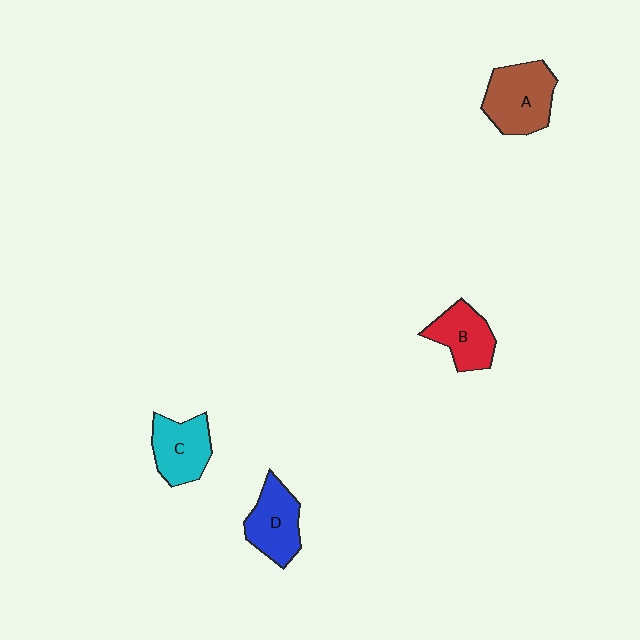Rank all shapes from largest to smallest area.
From largest to smallest: A (brown), D (blue), C (cyan), B (red).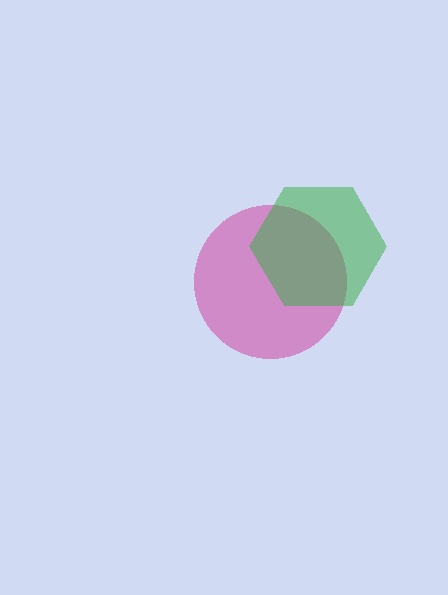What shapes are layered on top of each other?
The layered shapes are: a magenta circle, a green hexagon.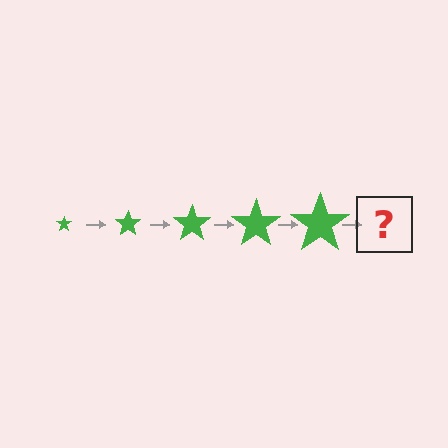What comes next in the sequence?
The next element should be a green star, larger than the previous one.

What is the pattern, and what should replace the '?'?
The pattern is that the star gets progressively larger each step. The '?' should be a green star, larger than the previous one.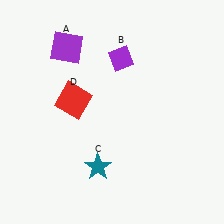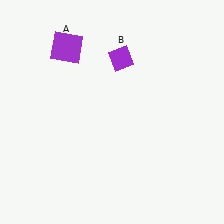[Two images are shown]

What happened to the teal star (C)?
The teal star (C) was removed in Image 2. It was in the bottom-left area of Image 1.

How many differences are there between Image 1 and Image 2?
There are 2 differences between the two images.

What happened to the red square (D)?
The red square (D) was removed in Image 2. It was in the top-left area of Image 1.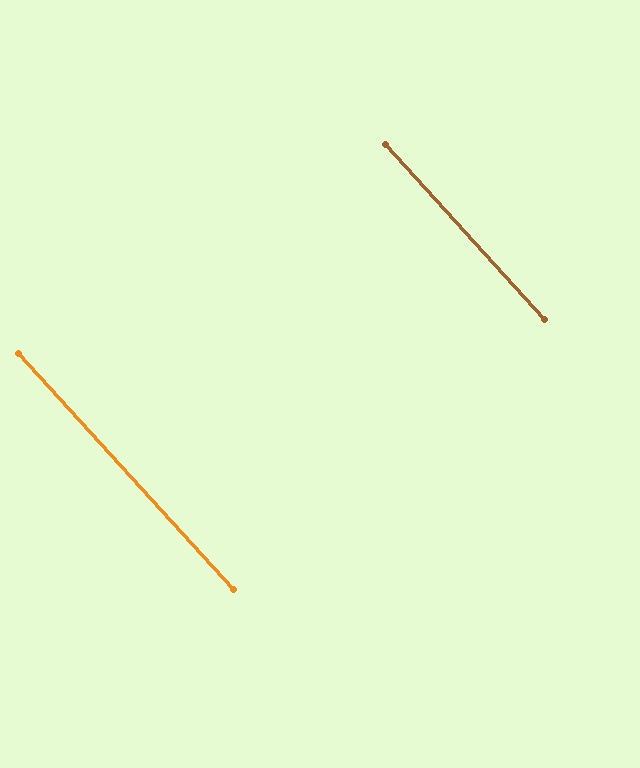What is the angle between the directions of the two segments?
Approximately 0 degrees.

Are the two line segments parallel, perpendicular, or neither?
Parallel — their directions differ by only 0.2°.